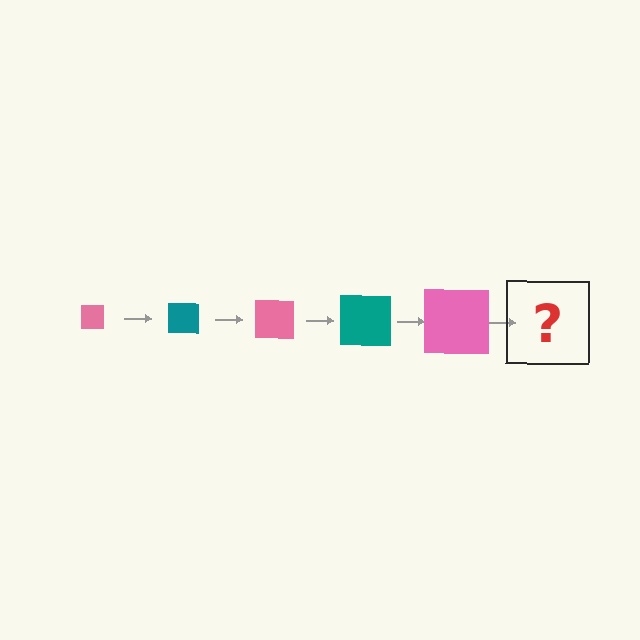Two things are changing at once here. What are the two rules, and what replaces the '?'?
The two rules are that the square grows larger each step and the color cycles through pink and teal. The '?' should be a teal square, larger than the previous one.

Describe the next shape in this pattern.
It should be a teal square, larger than the previous one.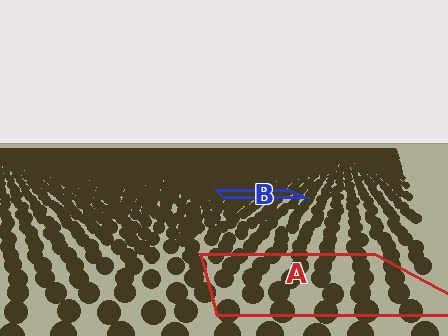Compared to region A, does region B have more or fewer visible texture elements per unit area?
Region B has more texture elements per unit area — they are packed more densely because it is farther away.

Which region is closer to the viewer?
Region A is closer. The texture elements there are larger and more spread out.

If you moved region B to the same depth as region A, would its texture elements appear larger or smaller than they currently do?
They would appear larger. At a closer depth, the same texture elements are projected at a bigger on-screen size.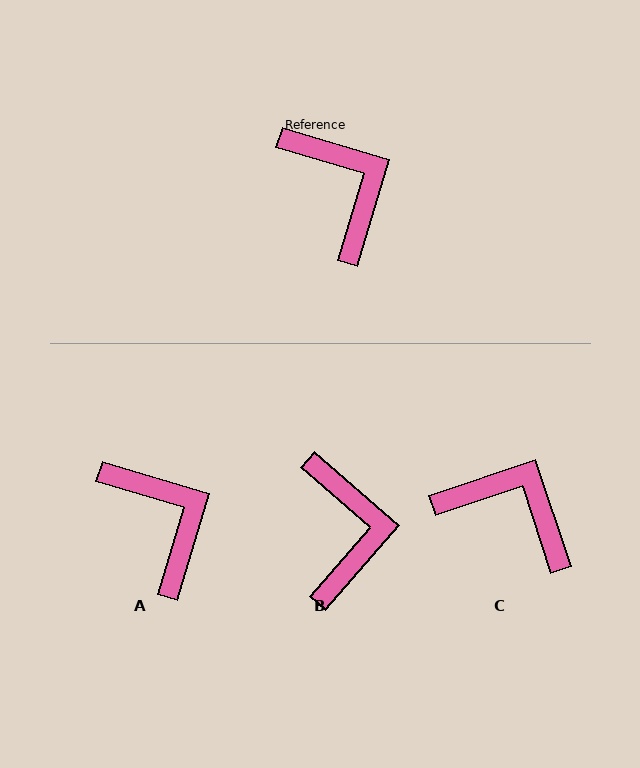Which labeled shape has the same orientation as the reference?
A.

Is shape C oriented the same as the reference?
No, it is off by about 35 degrees.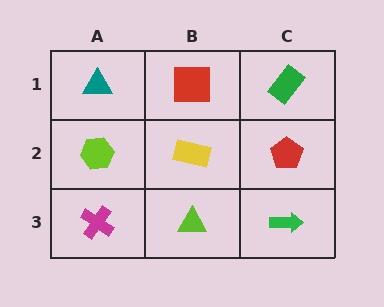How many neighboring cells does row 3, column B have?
3.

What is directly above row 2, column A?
A teal triangle.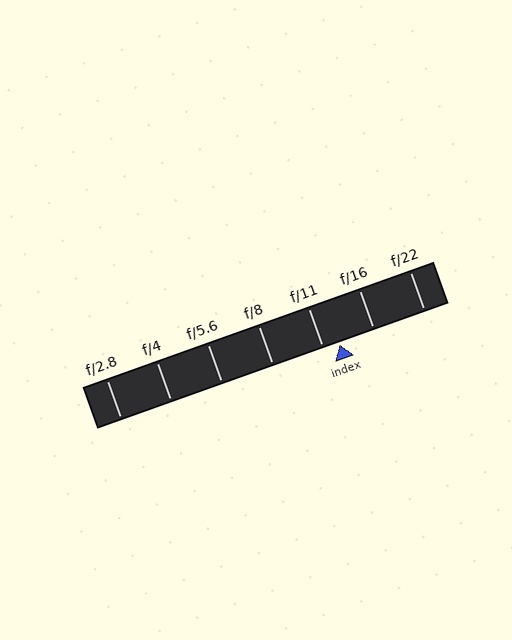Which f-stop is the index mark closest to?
The index mark is closest to f/11.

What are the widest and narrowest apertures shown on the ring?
The widest aperture shown is f/2.8 and the narrowest is f/22.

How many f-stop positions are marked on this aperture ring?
There are 7 f-stop positions marked.